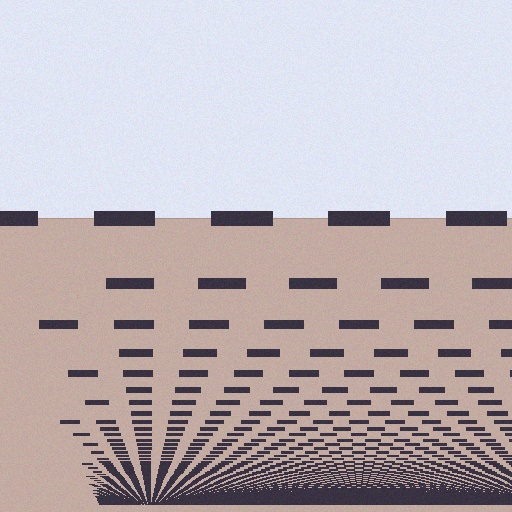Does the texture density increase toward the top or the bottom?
Density increases toward the bottom.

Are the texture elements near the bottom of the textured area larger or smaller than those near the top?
Smaller. The gradient is inverted — elements near the bottom are smaller and denser.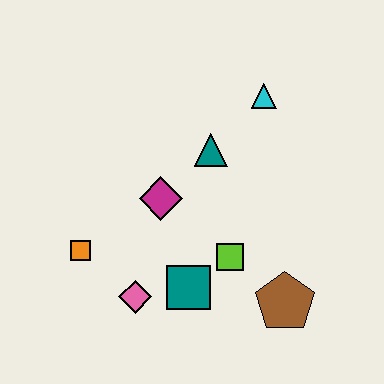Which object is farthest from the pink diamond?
The cyan triangle is farthest from the pink diamond.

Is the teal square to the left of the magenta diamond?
No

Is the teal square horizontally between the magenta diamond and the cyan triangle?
Yes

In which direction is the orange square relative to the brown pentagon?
The orange square is to the left of the brown pentagon.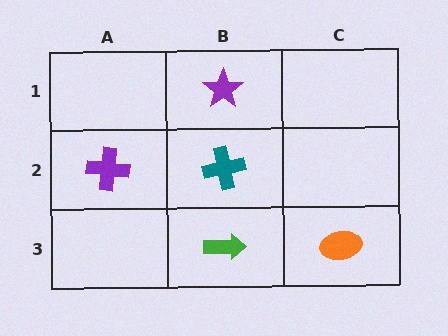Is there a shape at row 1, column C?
No, that cell is empty.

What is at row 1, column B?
A purple star.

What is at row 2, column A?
A purple cross.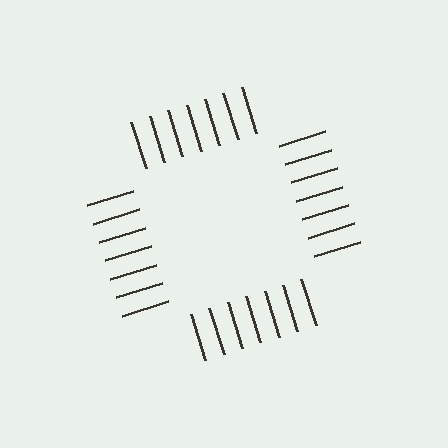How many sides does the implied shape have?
4 sides — the line-ends trace a square.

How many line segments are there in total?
28 — 7 along each of the 4 edges.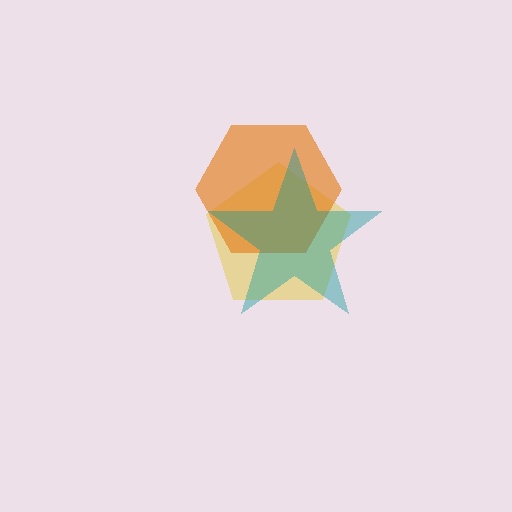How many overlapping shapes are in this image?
There are 3 overlapping shapes in the image.